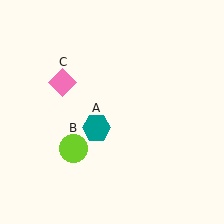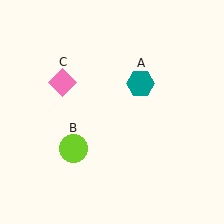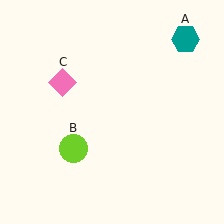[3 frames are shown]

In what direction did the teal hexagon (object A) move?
The teal hexagon (object A) moved up and to the right.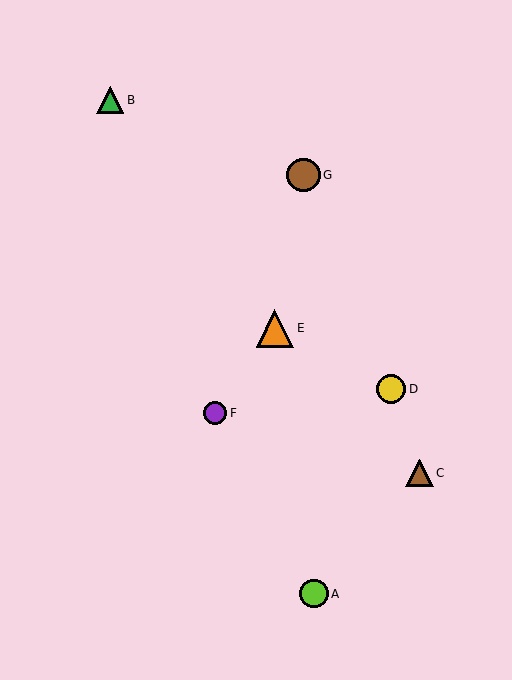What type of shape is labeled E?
Shape E is an orange triangle.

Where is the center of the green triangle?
The center of the green triangle is at (110, 100).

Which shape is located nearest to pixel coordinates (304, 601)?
The lime circle (labeled A) at (314, 594) is nearest to that location.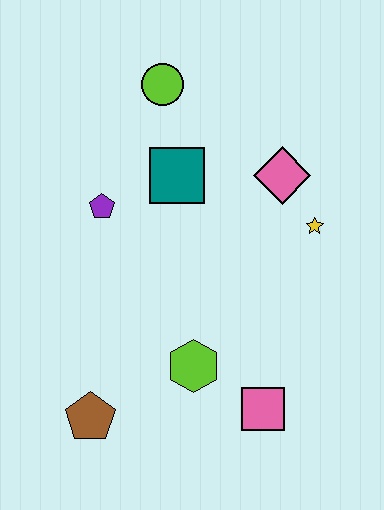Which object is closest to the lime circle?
The teal square is closest to the lime circle.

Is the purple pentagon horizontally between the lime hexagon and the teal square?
No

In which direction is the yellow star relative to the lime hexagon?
The yellow star is above the lime hexagon.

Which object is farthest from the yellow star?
The brown pentagon is farthest from the yellow star.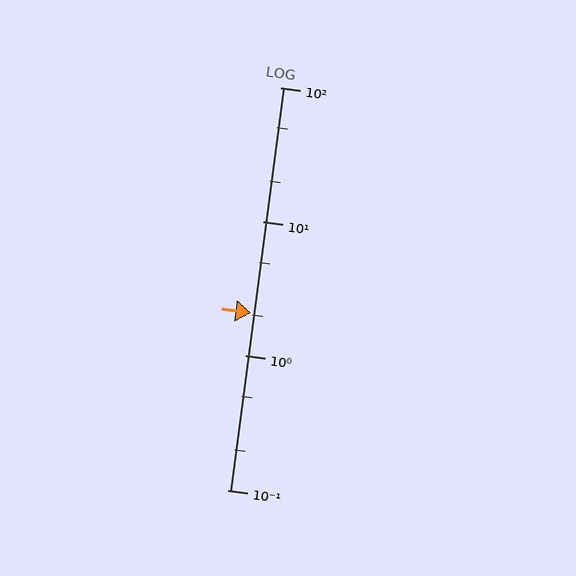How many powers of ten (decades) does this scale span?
The scale spans 3 decades, from 0.1 to 100.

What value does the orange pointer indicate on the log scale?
The pointer indicates approximately 2.1.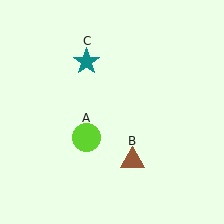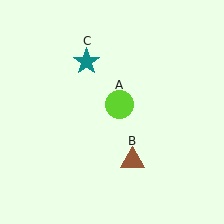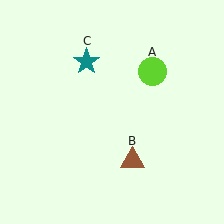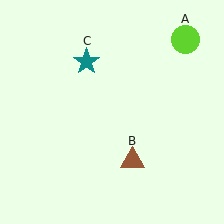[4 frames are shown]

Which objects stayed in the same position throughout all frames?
Brown triangle (object B) and teal star (object C) remained stationary.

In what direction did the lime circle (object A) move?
The lime circle (object A) moved up and to the right.